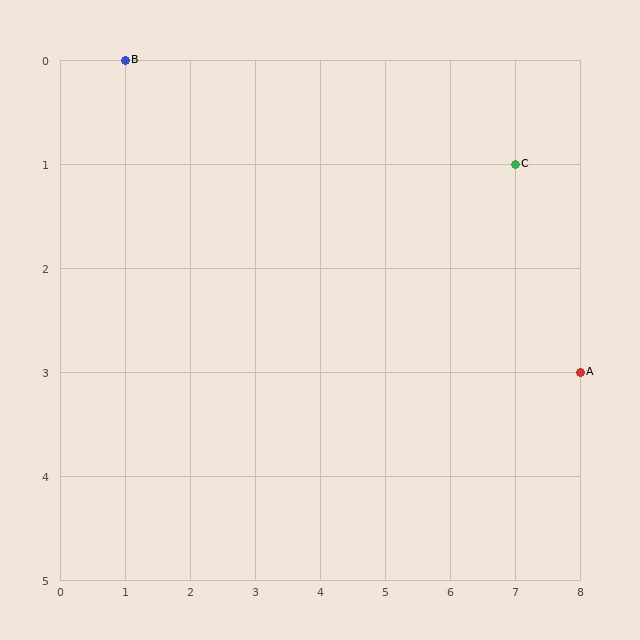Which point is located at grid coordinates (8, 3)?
Point A is at (8, 3).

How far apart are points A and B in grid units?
Points A and B are 7 columns and 3 rows apart (about 7.6 grid units diagonally).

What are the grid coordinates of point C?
Point C is at grid coordinates (7, 1).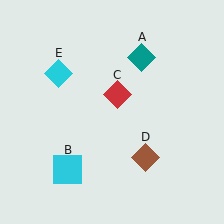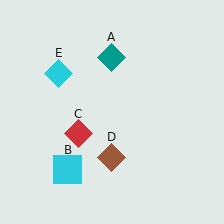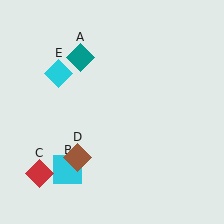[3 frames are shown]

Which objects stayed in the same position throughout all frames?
Cyan square (object B) and cyan diamond (object E) remained stationary.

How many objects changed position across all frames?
3 objects changed position: teal diamond (object A), red diamond (object C), brown diamond (object D).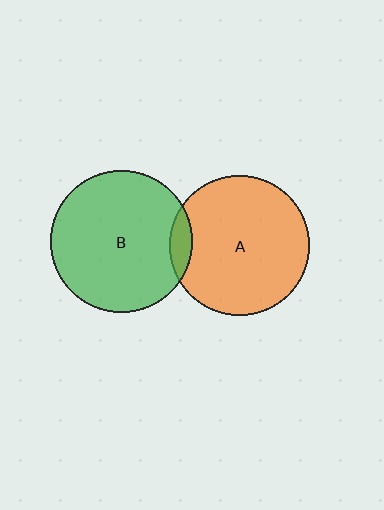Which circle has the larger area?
Circle B (green).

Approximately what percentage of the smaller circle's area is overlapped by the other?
Approximately 5%.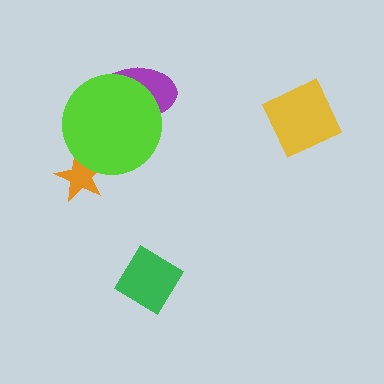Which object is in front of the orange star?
The lime circle is in front of the orange star.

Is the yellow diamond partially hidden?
No, no other shape covers it.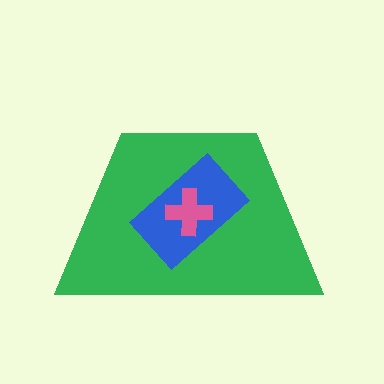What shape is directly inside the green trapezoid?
The blue rectangle.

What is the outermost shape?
The green trapezoid.